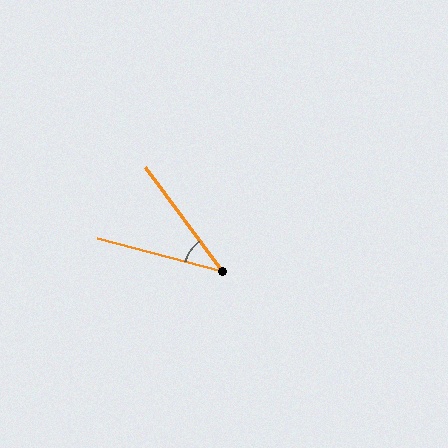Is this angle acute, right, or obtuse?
It is acute.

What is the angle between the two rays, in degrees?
Approximately 38 degrees.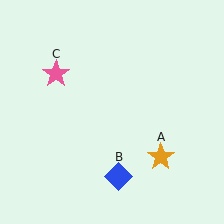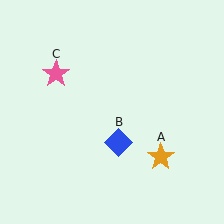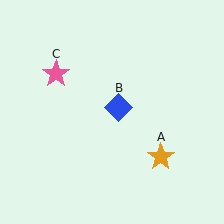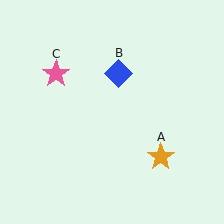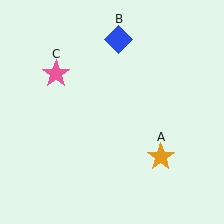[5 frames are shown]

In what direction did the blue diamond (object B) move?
The blue diamond (object B) moved up.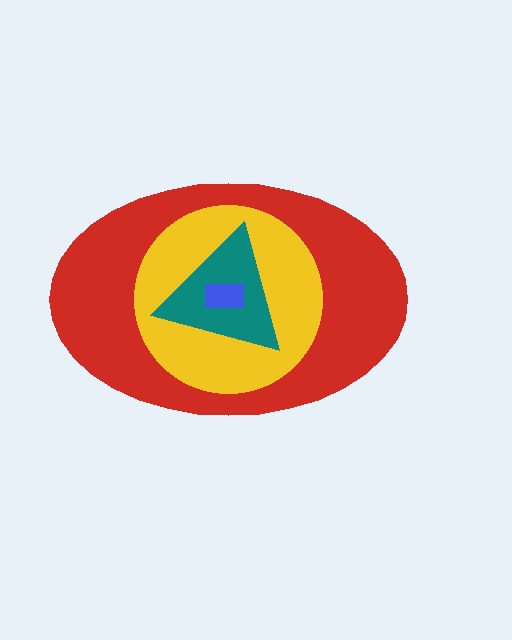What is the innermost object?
The blue rectangle.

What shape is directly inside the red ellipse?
The yellow circle.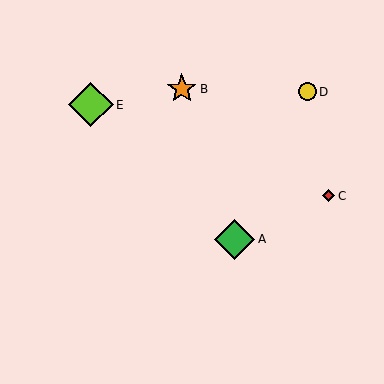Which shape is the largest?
The lime diamond (labeled E) is the largest.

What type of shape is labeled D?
Shape D is a yellow circle.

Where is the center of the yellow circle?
The center of the yellow circle is at (307, 92).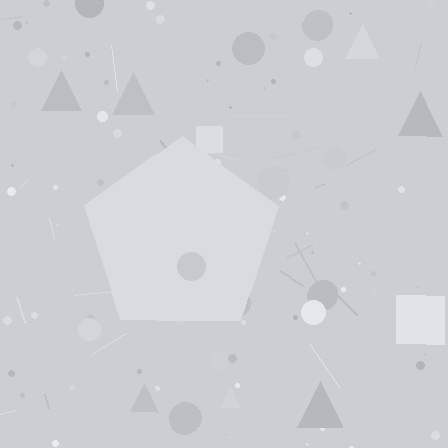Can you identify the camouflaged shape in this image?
The camouflaged shape is a pentagon.